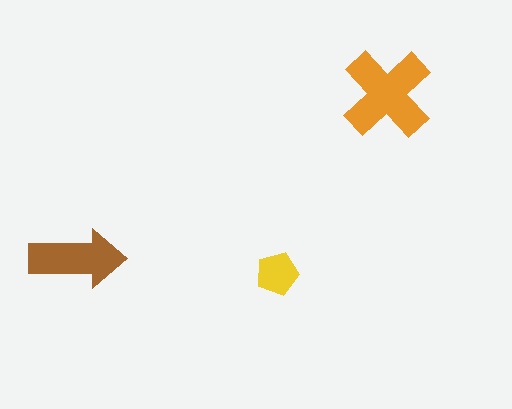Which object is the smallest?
The yellow pentagon.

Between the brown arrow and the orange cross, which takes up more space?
The orange cross.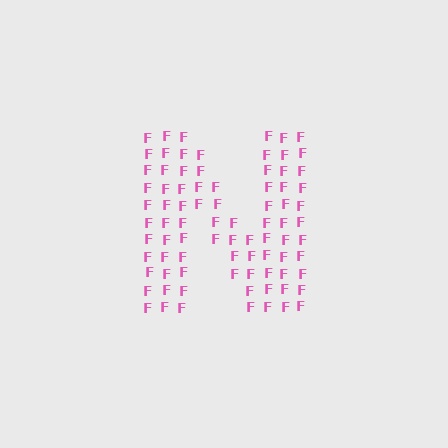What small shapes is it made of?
It is made of small letter F's.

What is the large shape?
The large shape is the letter N.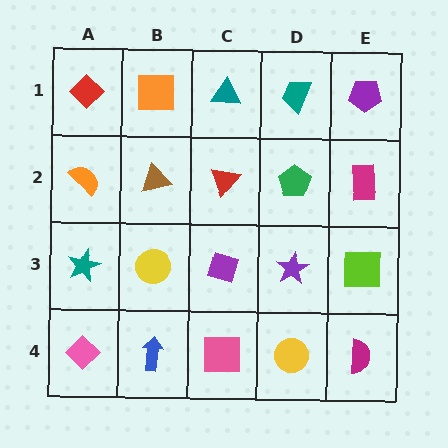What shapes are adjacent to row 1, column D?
A green pentagon (row 2, column D), a teal triangle (row 1, column C), a purple pentagon (row 1, column E).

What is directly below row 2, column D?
A purple star.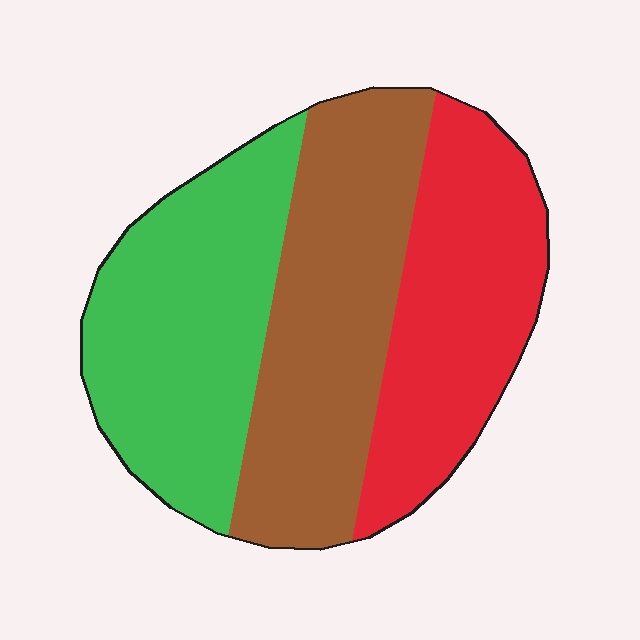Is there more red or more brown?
Brown.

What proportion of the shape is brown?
Brown takes up between a third and a half of the shape.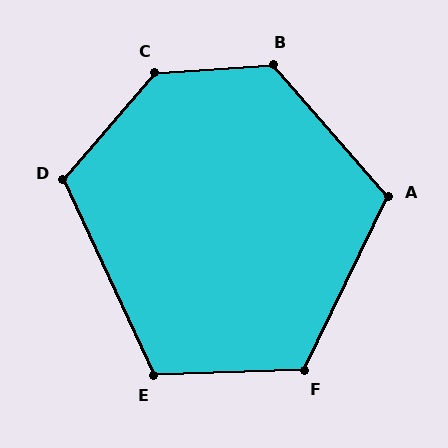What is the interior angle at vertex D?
Approximately 115 degrees (obtuse).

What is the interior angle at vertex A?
Approximately 113 degrees (obtuse).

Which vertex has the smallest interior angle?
E, at approximately 113 degrees.